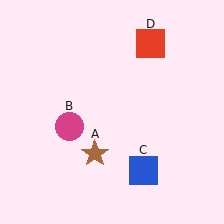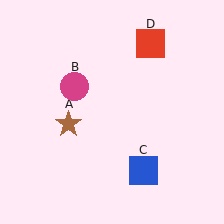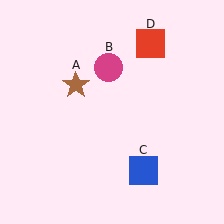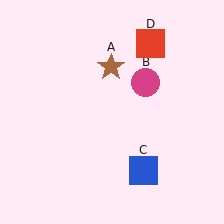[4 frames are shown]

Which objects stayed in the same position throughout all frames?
Blue square (object C) and red square (object D) remained stationary.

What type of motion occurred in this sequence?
The brown star (object A), magenta circle (object B) rotated clockwise around the center of the scene.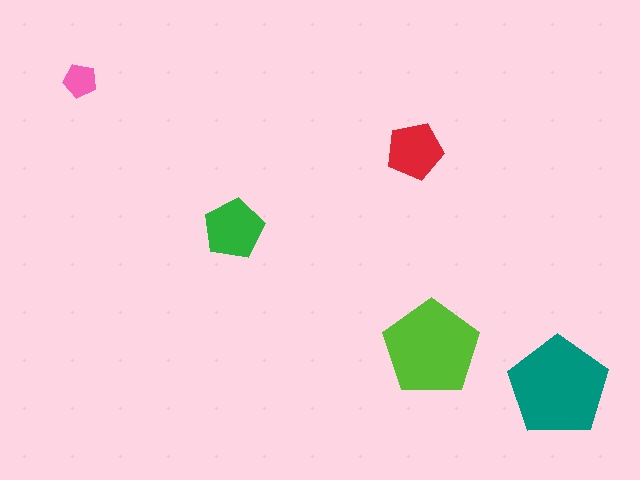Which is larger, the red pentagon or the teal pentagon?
The teal one.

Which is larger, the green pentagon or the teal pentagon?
The teal one.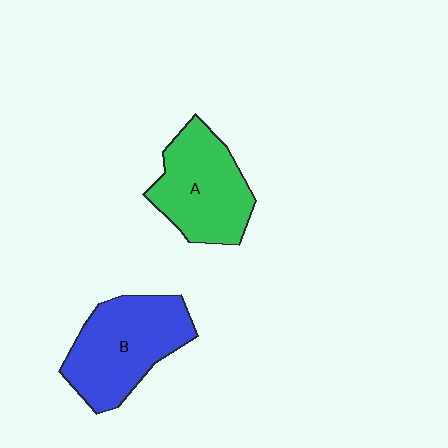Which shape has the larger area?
Shape B (blue).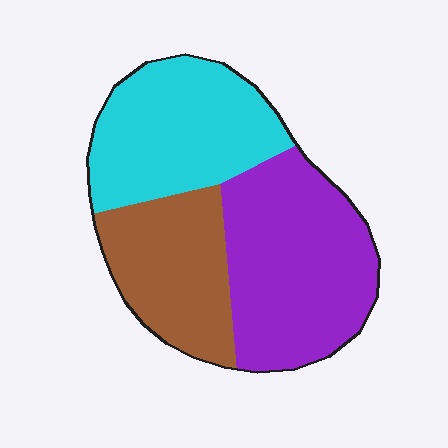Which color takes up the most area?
Purple, at roughly 40%.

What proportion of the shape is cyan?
Cyan takes up between a sixth and a third of the shape.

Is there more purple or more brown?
Purple.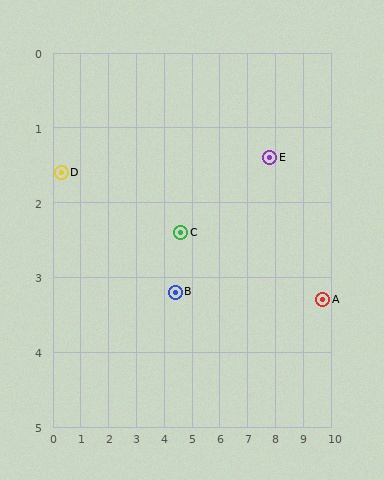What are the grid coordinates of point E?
Point E is at approximately (7.8, 1.4).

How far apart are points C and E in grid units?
Points C and E are about 3.4 grid units apart.